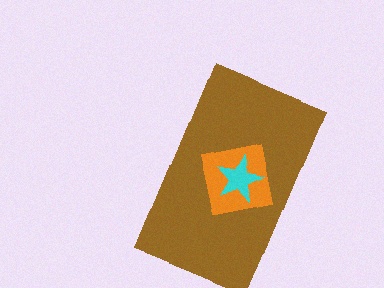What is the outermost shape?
The brown rectangle.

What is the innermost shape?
The cyan star.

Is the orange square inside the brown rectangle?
Yes.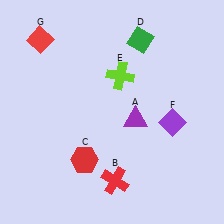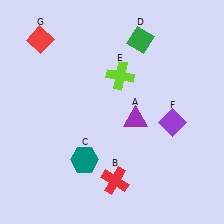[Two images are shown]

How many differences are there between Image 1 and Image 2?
There is 1 difference between the two images.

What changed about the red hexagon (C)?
In Image 1, C is red. In Image 2, it changed to teal.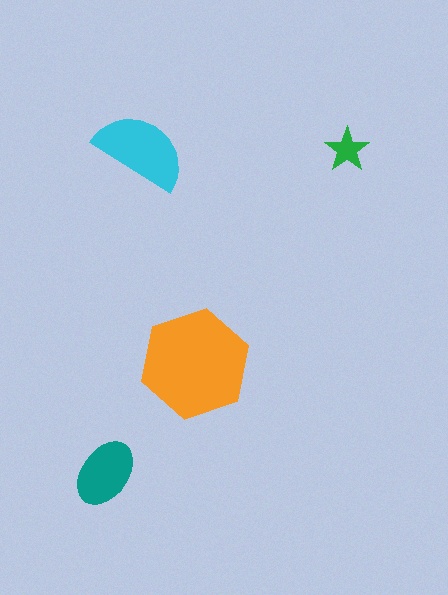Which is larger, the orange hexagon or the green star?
The orange hexagon.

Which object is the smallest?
The green star.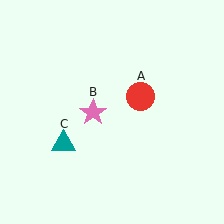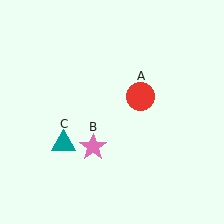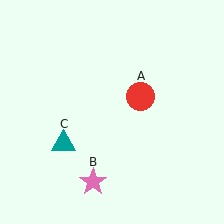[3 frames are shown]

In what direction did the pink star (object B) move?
The pink star (object B) moved down.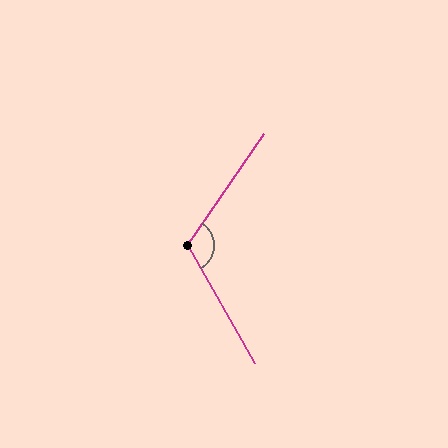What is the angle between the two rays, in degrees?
Approximately 116 degrees.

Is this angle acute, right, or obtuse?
It is obtuse.